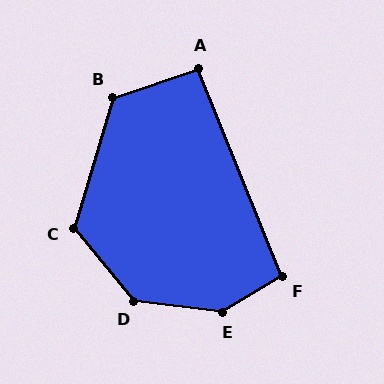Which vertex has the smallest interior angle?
A, at approximately 93 degrees.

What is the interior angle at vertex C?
Approximately 124 degrees (obtuse).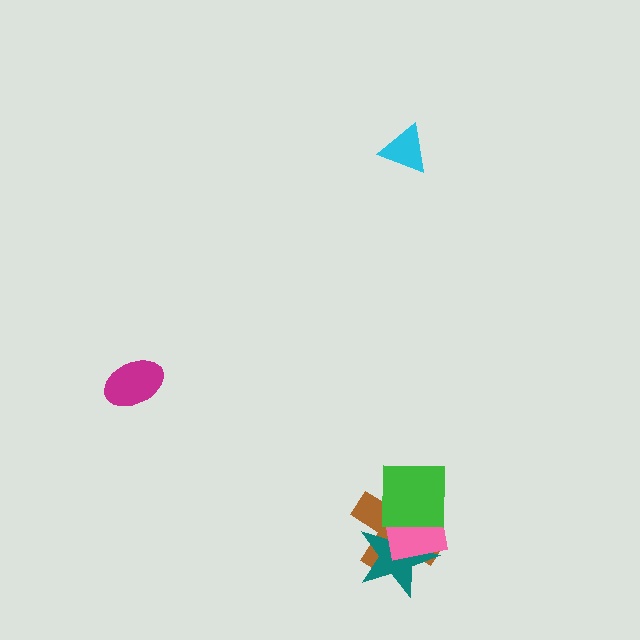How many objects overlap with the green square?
3 objects overlap with the green square.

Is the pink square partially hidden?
Yes, it is partially covered by another shape.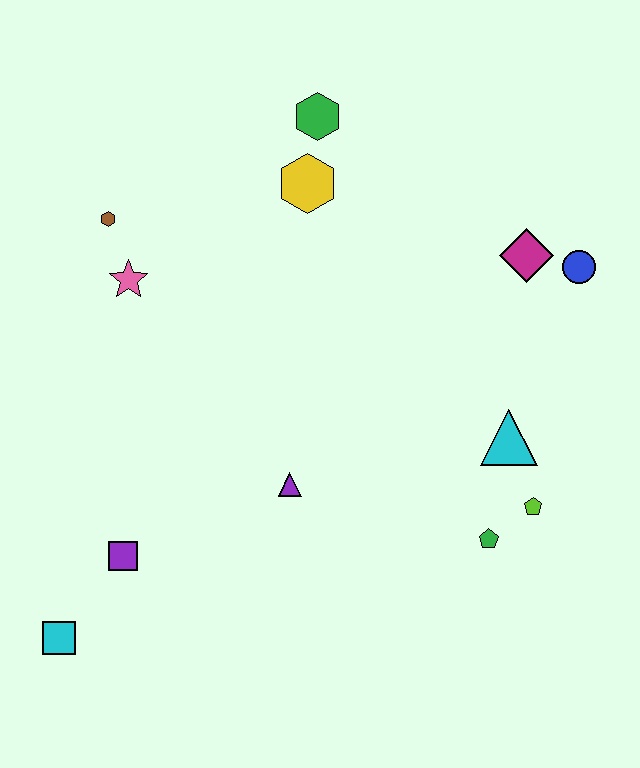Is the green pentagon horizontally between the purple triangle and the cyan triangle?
Yes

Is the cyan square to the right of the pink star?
No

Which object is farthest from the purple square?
The blue circle is farthest from the purple square.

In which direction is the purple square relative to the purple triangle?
The purple square is to the left of the purple triangle.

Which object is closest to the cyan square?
The purple square is closest to the cyan square.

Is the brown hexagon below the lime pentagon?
No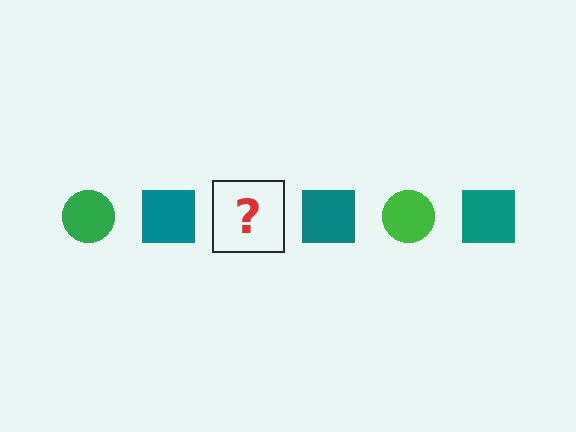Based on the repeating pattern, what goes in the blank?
The blank should be a green circle.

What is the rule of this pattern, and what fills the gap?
The rule is that the pattern alternates between green circle and teal square. The gap should be filled with a green circle.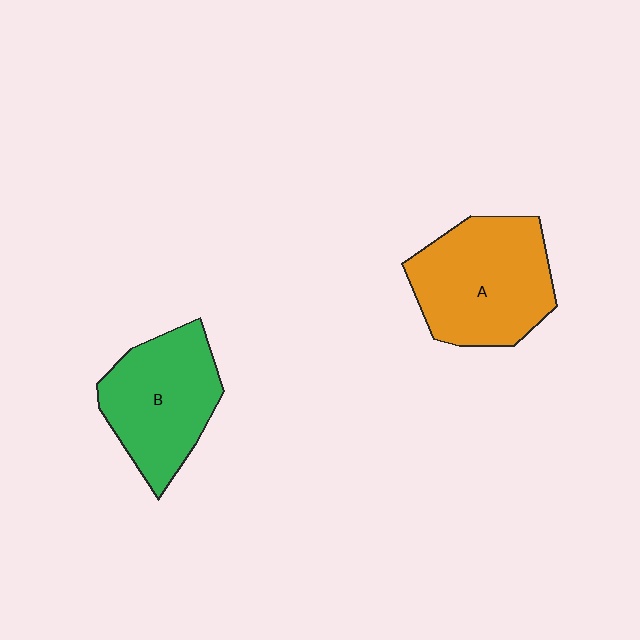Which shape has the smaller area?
Shape B (green).